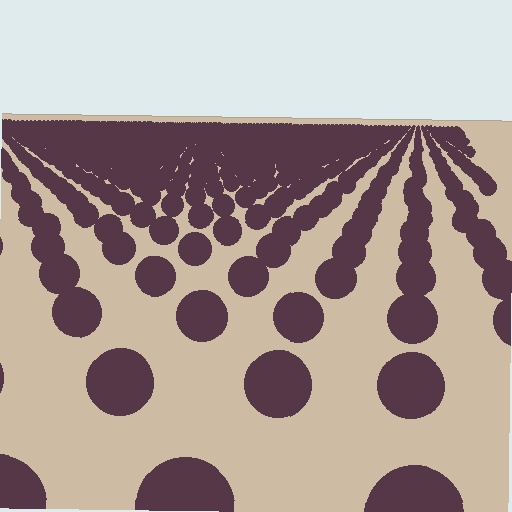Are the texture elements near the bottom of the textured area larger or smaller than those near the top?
Larger. Near the bottom, elements are closer to the viewer and appear at a bigger on-screen size.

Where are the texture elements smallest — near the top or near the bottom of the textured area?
Near the top.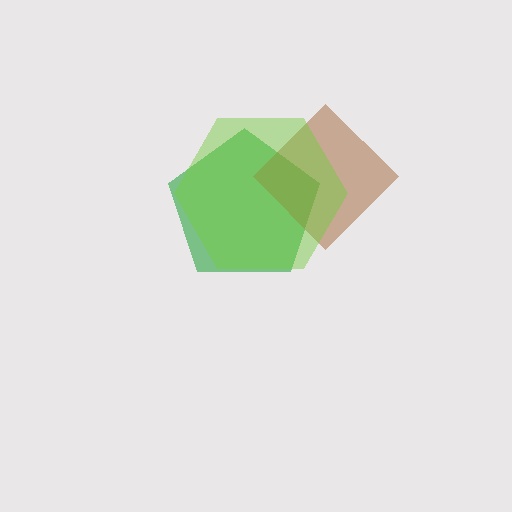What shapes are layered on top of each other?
The layered shapes are: a green pentagon, a brown diamond, a lime hexagon.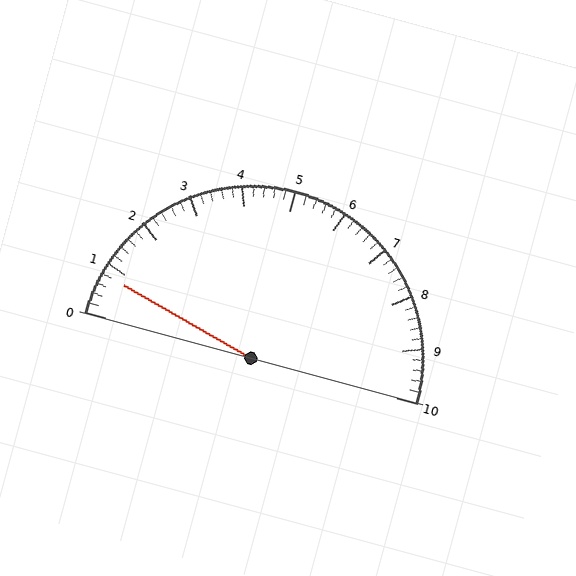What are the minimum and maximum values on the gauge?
The gauge ranges from 0 to 10.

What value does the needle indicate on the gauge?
The needle indicates approximately 0.8.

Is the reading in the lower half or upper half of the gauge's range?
The reading is in the lower half of the range (0 to 10).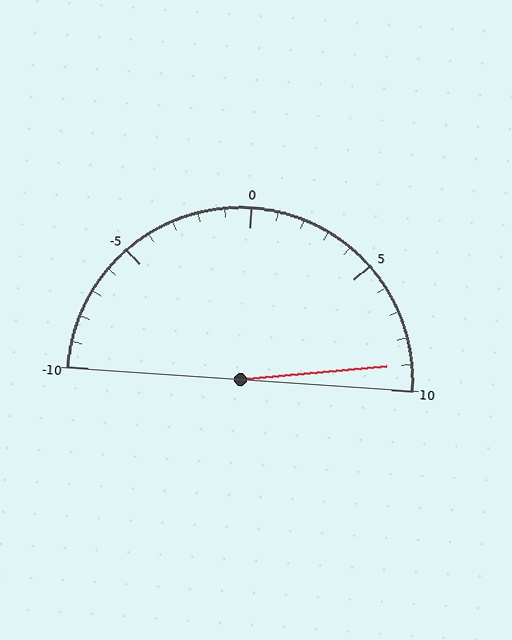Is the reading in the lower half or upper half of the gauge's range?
The reading is in the upper half of the range (-10 to 10).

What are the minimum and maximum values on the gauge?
The gauge ranges from -10 to 10.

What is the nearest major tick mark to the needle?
The nearest major tick mark is 10.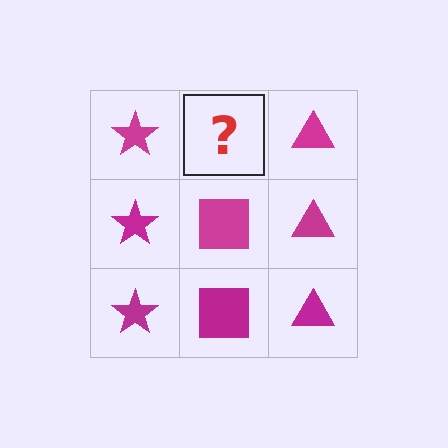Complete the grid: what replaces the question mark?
The question mark should be replaced with a magenta square.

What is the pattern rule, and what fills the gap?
The rule is that each column has a consistent shape. The gap should be filled with a magenta square.